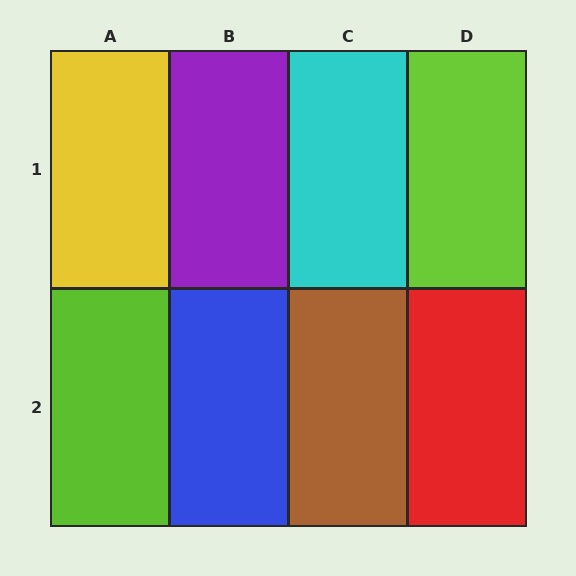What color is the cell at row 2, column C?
Brown.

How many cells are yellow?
1 cell is yellow.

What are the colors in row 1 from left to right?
Yellow, purple, cyan, lime.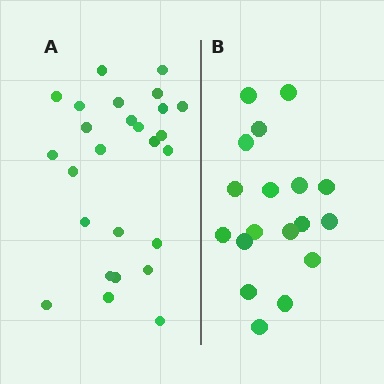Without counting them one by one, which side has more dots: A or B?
Region A (the left region) has more dots.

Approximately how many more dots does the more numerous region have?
Region A has roughly 8 or so more dots than region B.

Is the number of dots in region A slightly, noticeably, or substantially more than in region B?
Region A has noticeably more, but not dramatically so. The ratio is roughly 1.4 to 1.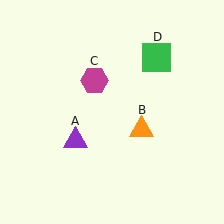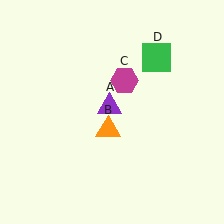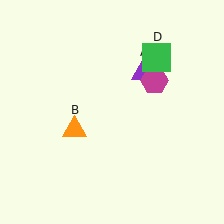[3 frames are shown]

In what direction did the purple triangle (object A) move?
The purple triangle (object A) moved up and to the right.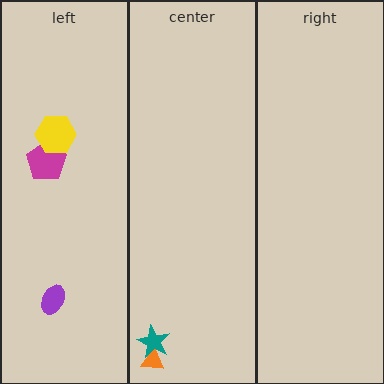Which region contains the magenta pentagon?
The left region.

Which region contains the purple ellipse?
The left region.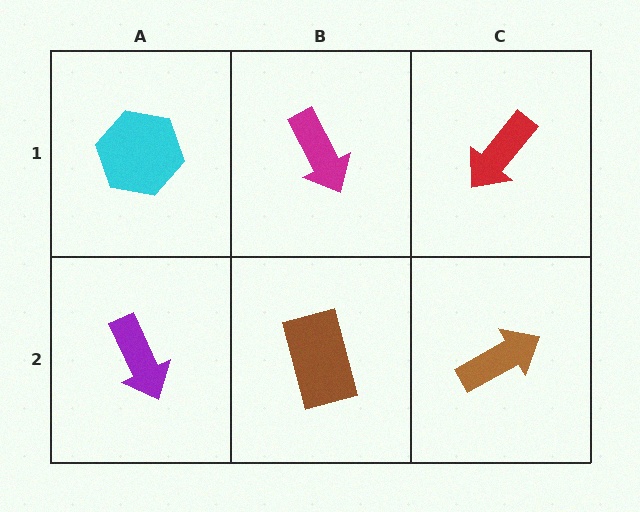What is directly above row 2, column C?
A red arrow.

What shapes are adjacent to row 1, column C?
A brown arrow (row 2, column C), a magenta arrow (row 1, column B).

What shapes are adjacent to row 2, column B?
A magenta arrow (row 1, column B), a purple arrow (row 2, column A), a brown arrow (row 2, column C).